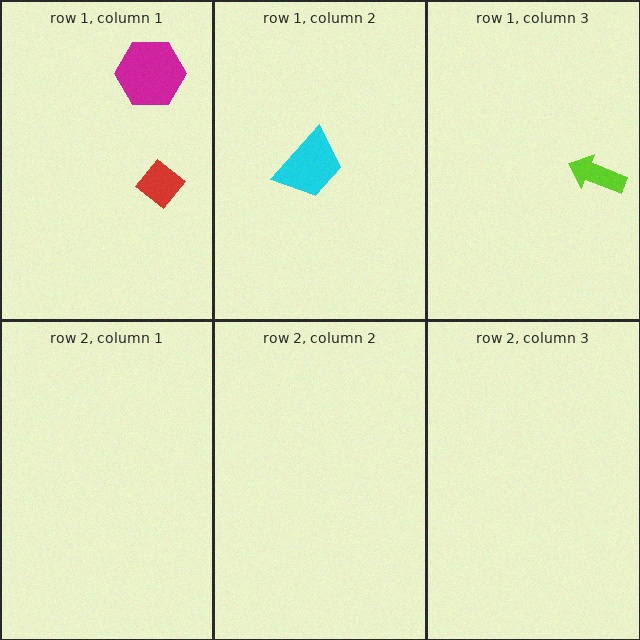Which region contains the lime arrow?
The row 1, column 3 region.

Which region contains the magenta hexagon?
The row 1, column 1 region.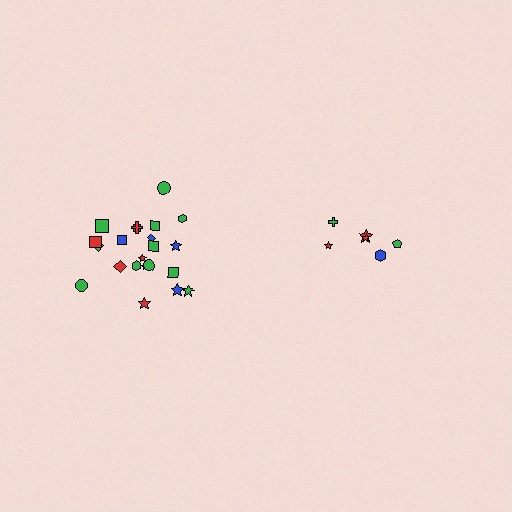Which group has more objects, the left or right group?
The left group.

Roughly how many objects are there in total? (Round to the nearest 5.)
Roughly 30 objects in total.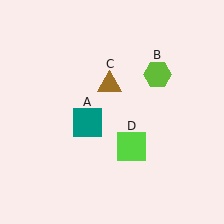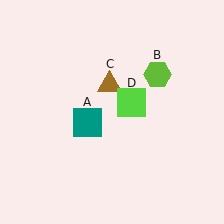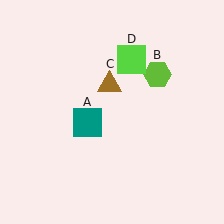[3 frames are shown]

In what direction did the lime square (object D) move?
The lime square (object D) moved up.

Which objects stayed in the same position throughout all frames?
Teal square (object A) and lime hexagon (object B) and brown triangle (object C) remained stationary.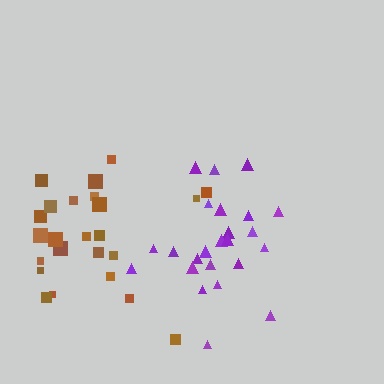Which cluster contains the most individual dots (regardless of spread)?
Brown (25).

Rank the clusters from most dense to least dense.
purple, brown.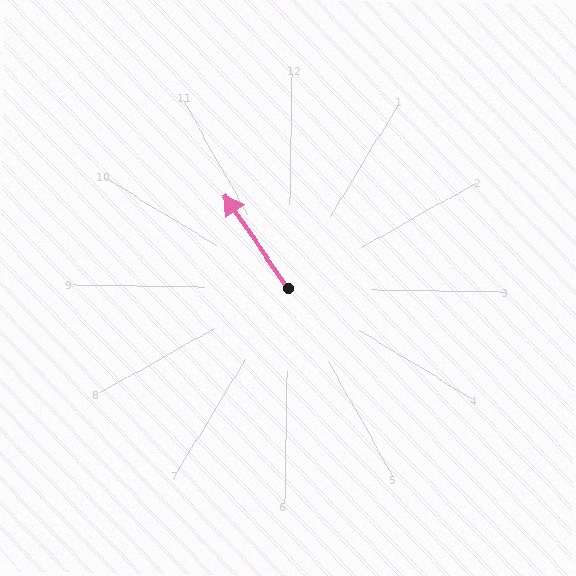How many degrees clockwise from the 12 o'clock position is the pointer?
Approximately 325 degrees.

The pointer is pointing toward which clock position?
Roughly 11 o'clock.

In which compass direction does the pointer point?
Northwest.